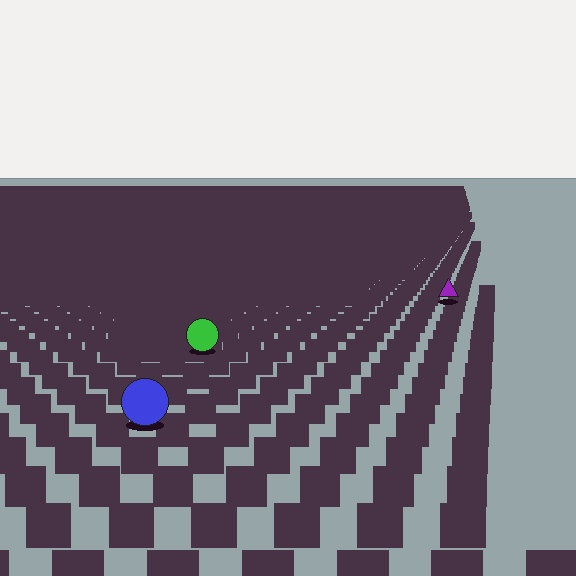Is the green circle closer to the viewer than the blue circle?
No. The blue circle is closer — you can tell from the texture gradient: the ground texture is coarser near it.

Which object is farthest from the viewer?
The purple triangle is farthest from the viewer. It appears smaller and the ground texture around it is denser.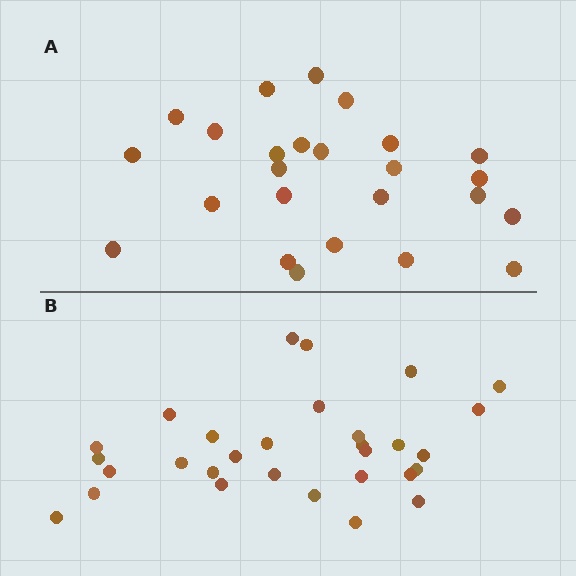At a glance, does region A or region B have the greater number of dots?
Region B (the bottom region) has more dots.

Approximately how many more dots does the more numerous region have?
Region B has about 5 more dots than region A.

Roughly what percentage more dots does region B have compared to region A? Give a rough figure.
About 20% more.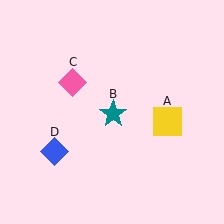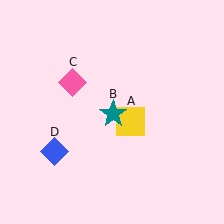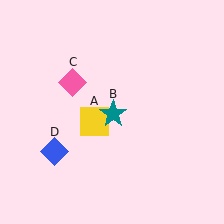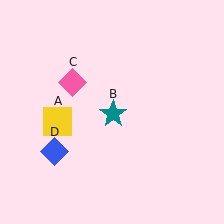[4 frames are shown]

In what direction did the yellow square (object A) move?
The yellow square (object A) moved left.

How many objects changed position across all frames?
1 object changed position: yellow square (object A).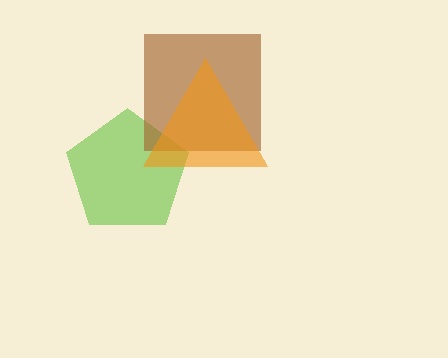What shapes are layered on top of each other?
The layered shapes are: a lime pentagon, a brown square, an orange triangle.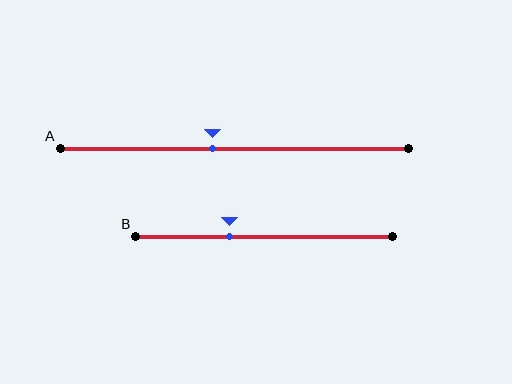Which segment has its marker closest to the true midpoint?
Segment A has its marker closest to the true midpoint.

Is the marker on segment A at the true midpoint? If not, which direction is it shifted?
No, the marker on segment A is shifted to the left by about 6% of the segment length.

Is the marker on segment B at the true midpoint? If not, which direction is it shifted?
No, the marker on segment B is shifted to the left by about 14% of the segment length.